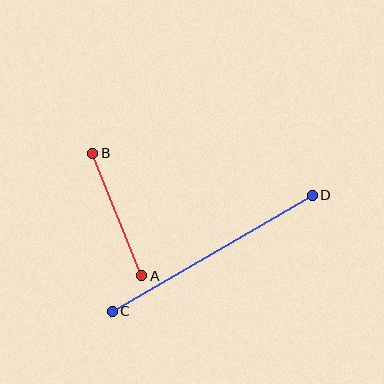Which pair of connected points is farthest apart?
Points C and D are farthest apart.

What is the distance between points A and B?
The distance is approximately 132 pixels.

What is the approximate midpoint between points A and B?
The midpoint is at approximately (117, 215) pixels.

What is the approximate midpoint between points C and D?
The midpoint is at approximately (212, 253) pixels.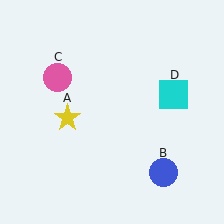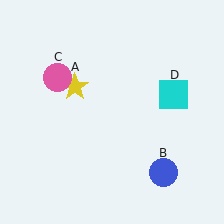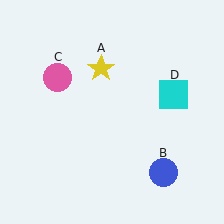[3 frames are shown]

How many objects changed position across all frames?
1 object changed position: yellow star (object A).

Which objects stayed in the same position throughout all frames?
Blue circle (object B) and pink circle (object C) and cyan square (object D) remained stationary.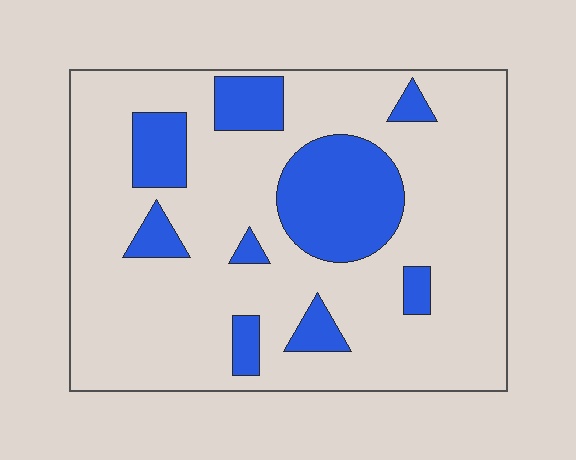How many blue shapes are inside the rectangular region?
9.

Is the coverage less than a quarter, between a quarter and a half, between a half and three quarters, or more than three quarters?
Less than a quarter.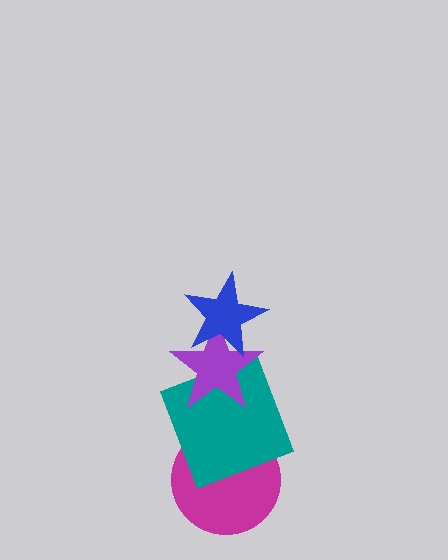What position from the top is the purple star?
The purple star is 2nd from the top.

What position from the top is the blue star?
The blue star is 1st from the top.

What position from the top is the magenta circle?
The magenta circle is 4th from the top.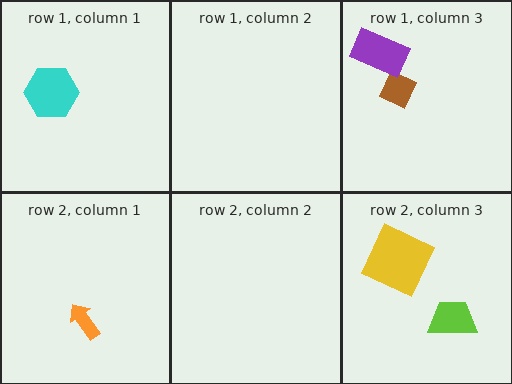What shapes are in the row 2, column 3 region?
The yellow square, the lime trapezoid.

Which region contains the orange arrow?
The row 2, column 1 region.